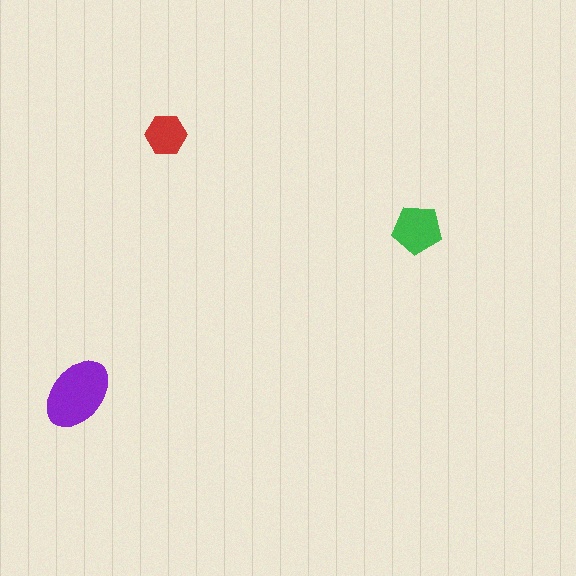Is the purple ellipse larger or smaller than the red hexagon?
Larger.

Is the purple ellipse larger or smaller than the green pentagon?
Larger.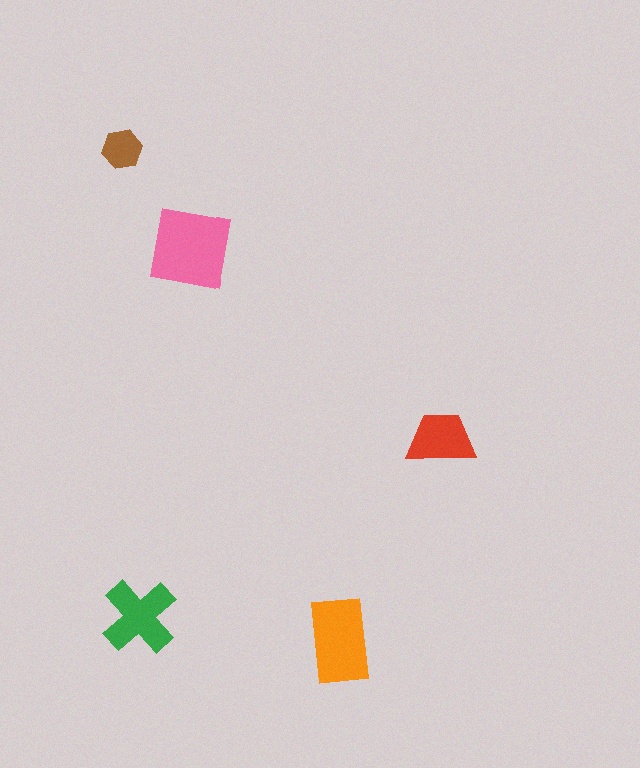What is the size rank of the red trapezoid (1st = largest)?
4th.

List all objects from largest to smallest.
The pink square, the orange rectangle, the green cross, the red trapezoid, the brown hexagon.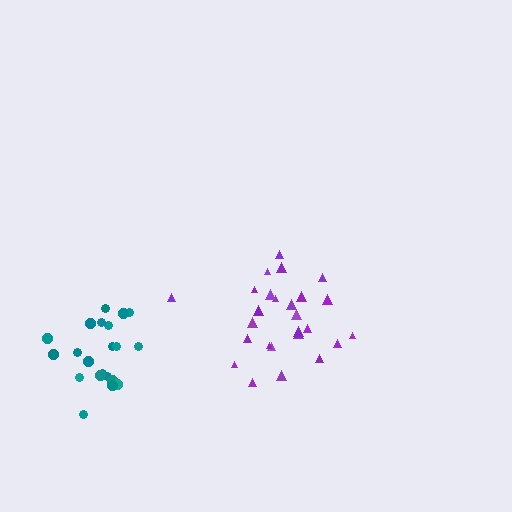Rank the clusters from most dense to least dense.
teal, purple.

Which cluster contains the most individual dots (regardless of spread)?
Purple (27).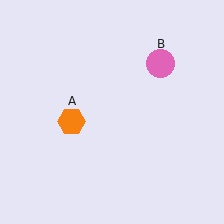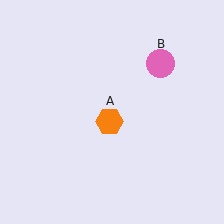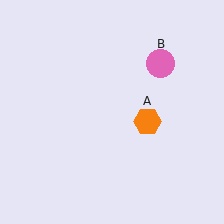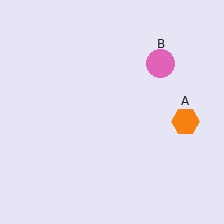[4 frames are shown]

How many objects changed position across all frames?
1 object changed position: orange hexagon (object A).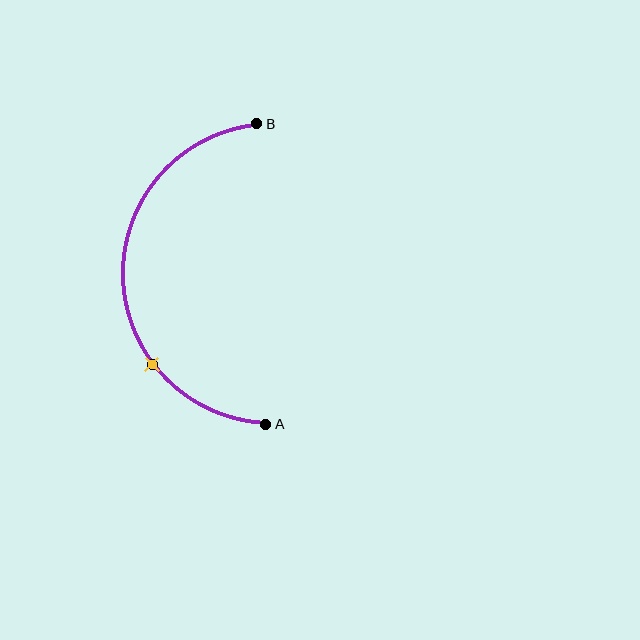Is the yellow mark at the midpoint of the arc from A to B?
No. The yellow mark lies on the arc but is closer to endpoint A. The arc midpoint would be at the point on the curve equidistant along the arc from both A and B.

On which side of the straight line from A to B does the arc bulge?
The arc bulges to the left of the straight line connecting A and B.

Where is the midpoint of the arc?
The arc midpoint is the point on the curve farthest from the straight line joining A and B. It sits to the left of that line.